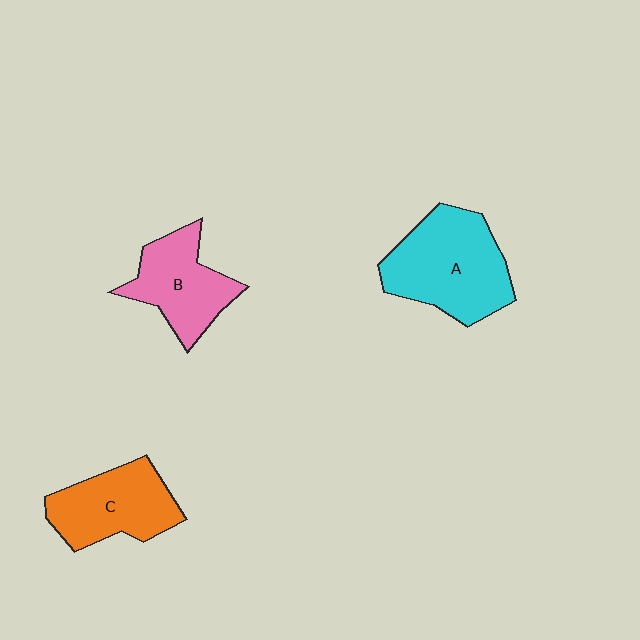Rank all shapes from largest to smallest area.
From largest to smallest: A (cyan), C (orange), B (pink).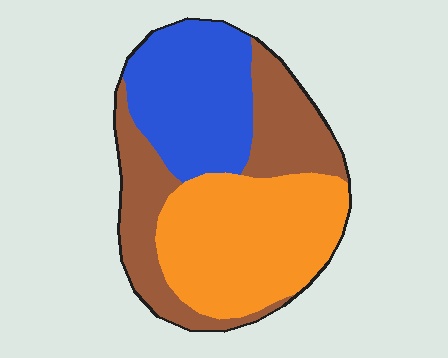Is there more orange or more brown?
Orange.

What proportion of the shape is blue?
Blue takes up about one third (1/3) of the shape.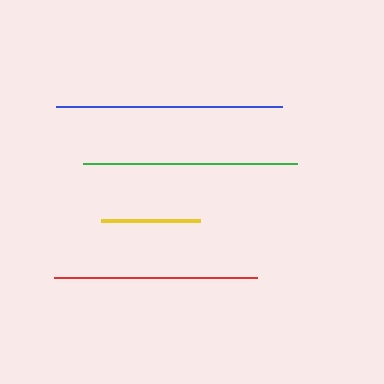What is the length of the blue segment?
The blue segment is approximately 226 pixels long.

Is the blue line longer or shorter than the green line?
The blue line is longer than the green line.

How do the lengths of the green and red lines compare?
The green and red lines are approximately the same length.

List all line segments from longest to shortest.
From longest to shortest: blue, green, red, yellow.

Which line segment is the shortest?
The yellow line is the shortest at approximately 99 pixels.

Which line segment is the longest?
The blue line is the longest at approximately 226 pixels.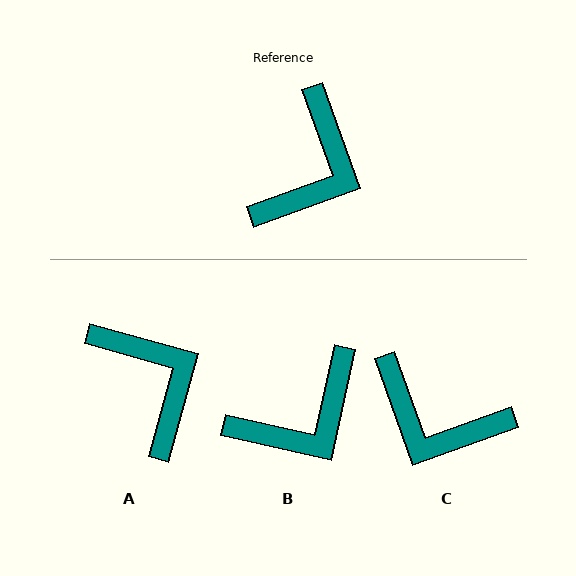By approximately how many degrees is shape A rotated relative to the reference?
Approximately 55 degrees counter-clockwise.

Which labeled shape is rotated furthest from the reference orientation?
C, about 90 degrees away.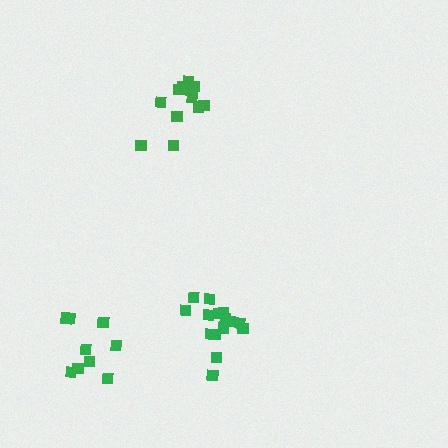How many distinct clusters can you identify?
There are 3 distinct clusters.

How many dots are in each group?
Group 1: 15 dots, Group 2: 9 dots, Group 3: 12 dots (36 total).